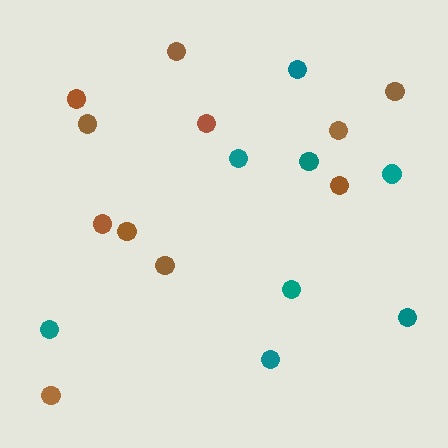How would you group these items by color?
There are 2 groups: one group of brown circles (11) and one group of teal circles (8).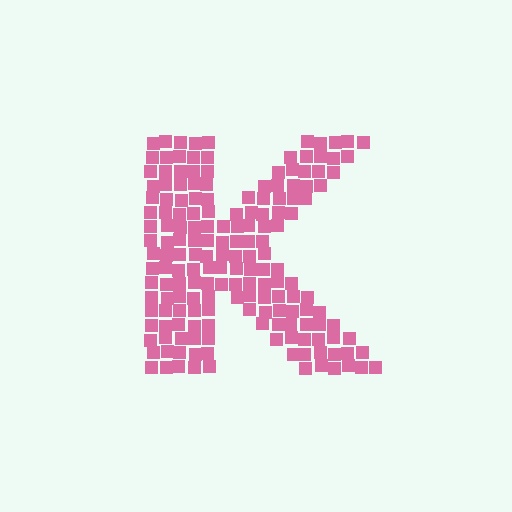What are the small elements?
The small elements are squares.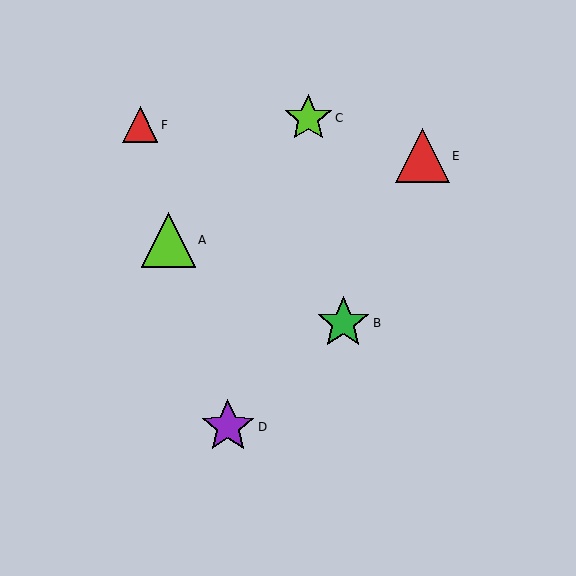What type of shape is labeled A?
Shape A is a lime triangle.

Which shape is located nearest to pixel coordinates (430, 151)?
The red triangle (labeled E) at (422, 156) is nearest to that location.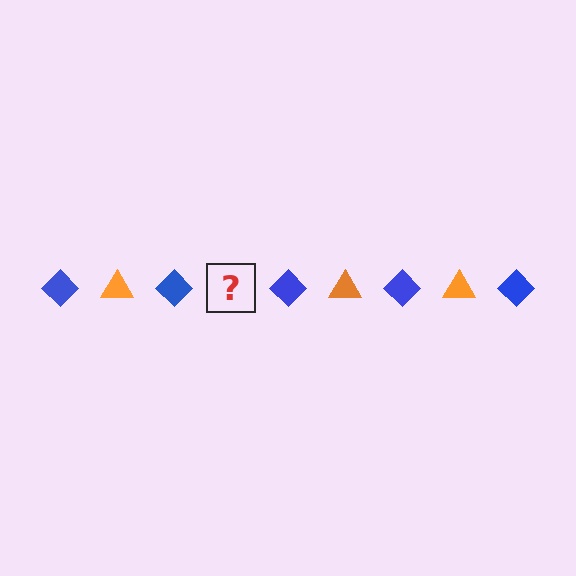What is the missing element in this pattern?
The missing element is an orange triangle.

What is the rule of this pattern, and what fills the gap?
The rule is that the pattern alternates between blue diamond and orange triangle. The gap should be filled with an orange triangle.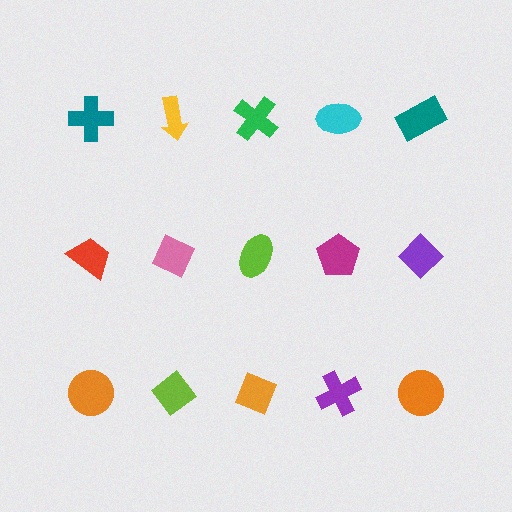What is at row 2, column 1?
A red trapezoid.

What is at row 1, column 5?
A teal rectangle.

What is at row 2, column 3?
A lime ellipse.